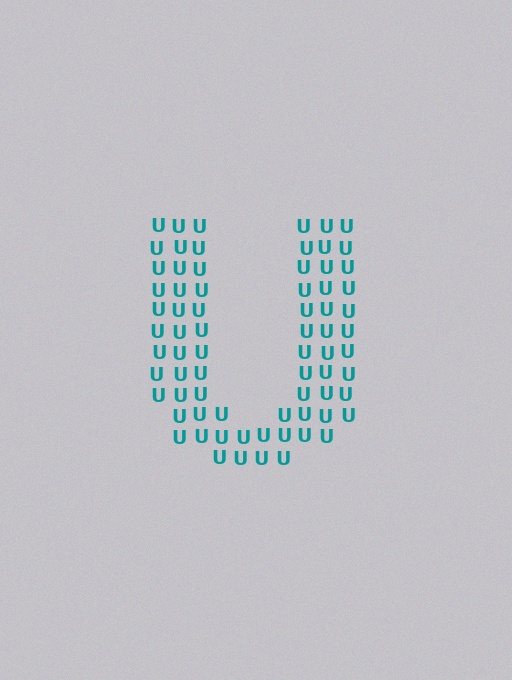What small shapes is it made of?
It is made of small letter U's.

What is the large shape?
The large shape is the letter U.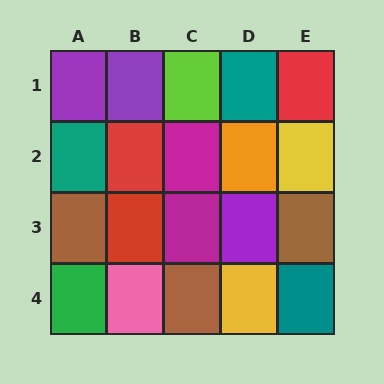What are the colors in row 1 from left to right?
Purple, purple, lime, teal, red.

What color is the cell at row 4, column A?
Green.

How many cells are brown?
3 cells are brown.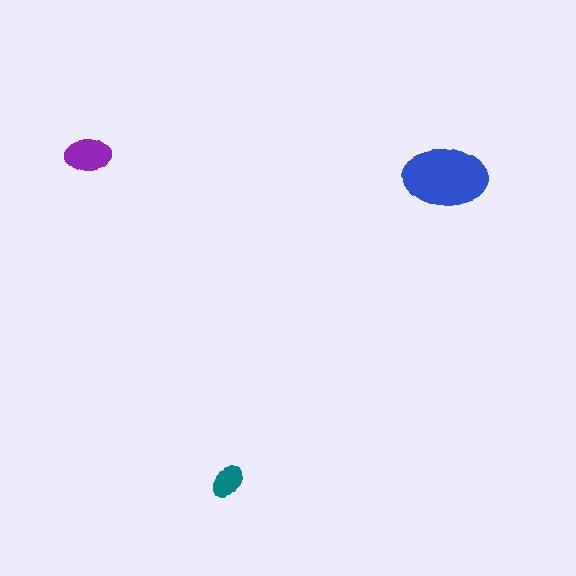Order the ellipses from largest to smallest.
the blue one, the purple one, the teal one.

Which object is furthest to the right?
The blue ellipse is rightmost.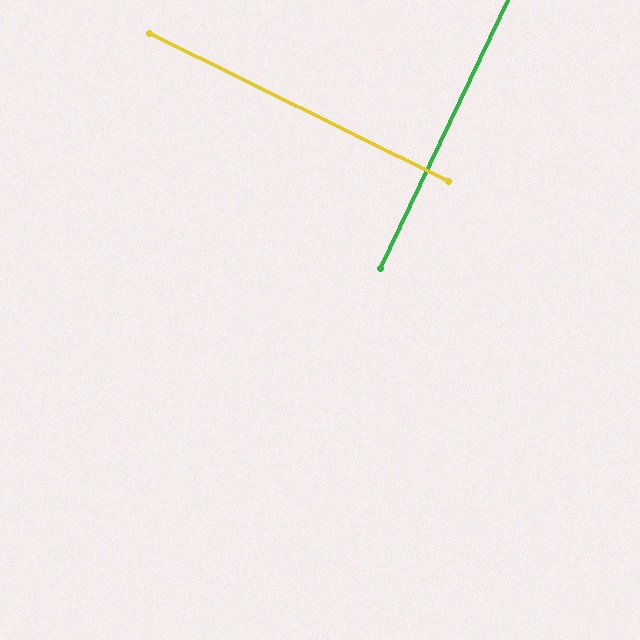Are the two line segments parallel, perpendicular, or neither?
Perpendicular — they meet at approximately 89°.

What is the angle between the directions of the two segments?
Approximately 89 degrees.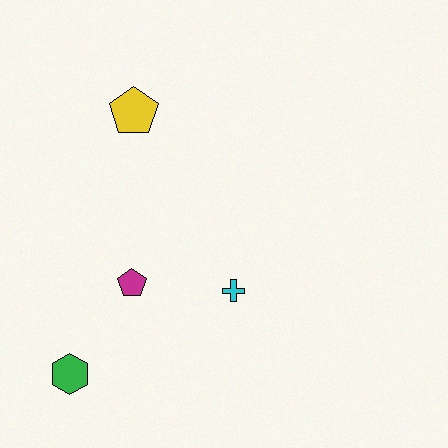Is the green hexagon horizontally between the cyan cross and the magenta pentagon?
No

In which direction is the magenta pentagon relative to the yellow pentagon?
The magenta pentagon is below the yellow pentagon.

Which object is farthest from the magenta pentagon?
The yellow pentagon is farthest from the magenta pentagon.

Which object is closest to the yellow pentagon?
The magenta pentagon is closest to the yellow pentagon.